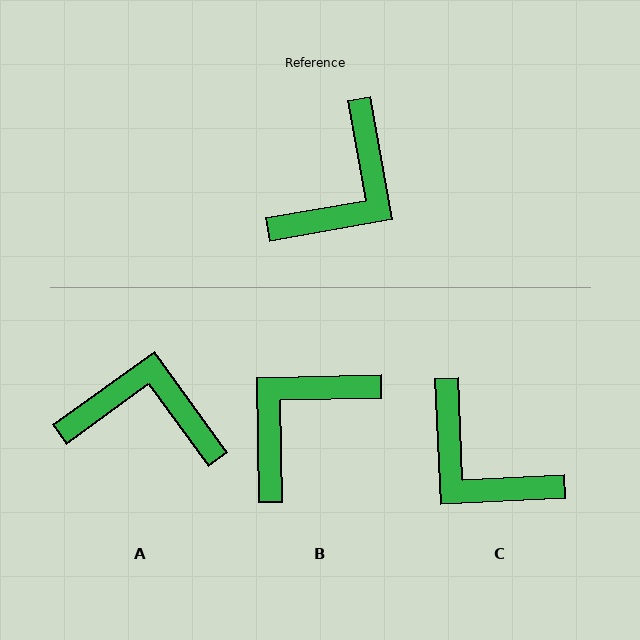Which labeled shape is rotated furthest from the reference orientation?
B, about 171 degrees away.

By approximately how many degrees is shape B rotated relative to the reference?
Approximately 171 degrees counter-clockwise.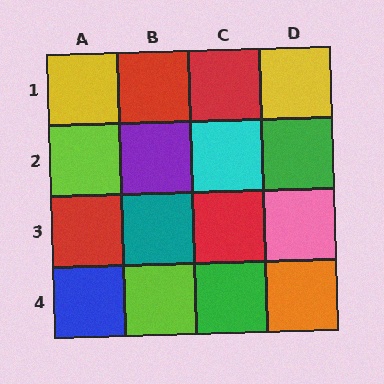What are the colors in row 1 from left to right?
Yellow, red, red, yellow.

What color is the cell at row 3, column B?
Teal.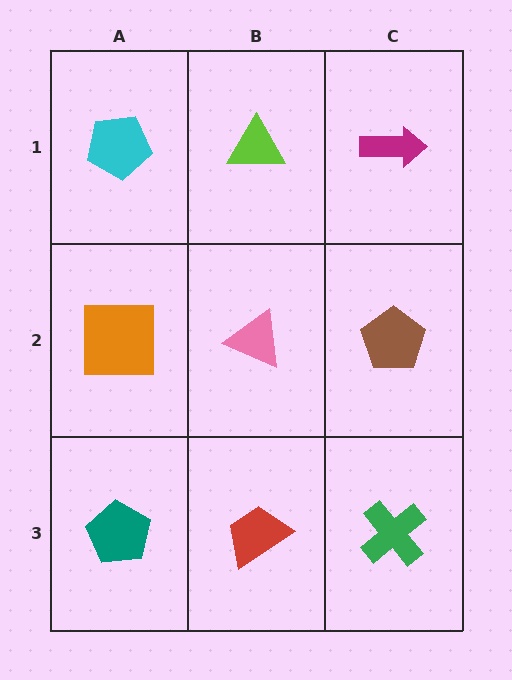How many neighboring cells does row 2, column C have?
3.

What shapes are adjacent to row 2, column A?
A cyan pentagon (row 1, column A), a teal pentagon (row 3, column A), a pink triangle (row 2, column B).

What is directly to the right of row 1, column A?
A lime triangle.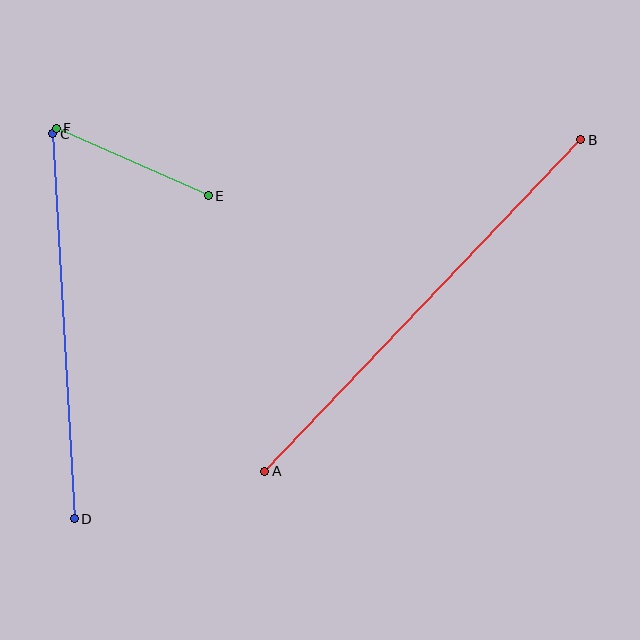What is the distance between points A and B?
The distance is approximately 458 pixels.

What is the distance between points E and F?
The distance is approximately 166 pixels.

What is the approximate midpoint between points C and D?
The midpoint is at approximately (63, 326) pixels.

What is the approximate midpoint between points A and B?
The midpoint is at approximately (423, 306) pixels.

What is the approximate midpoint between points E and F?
The midpoint is at approximately (132, 162) pixels.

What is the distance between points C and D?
The distance is approximately 386 pixels.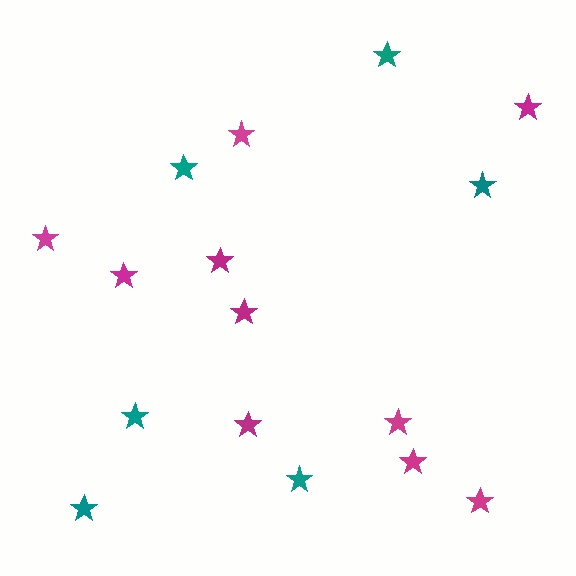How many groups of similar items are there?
There are 2 groups: one group of teal stars (6) and one group of magenta stars (10).